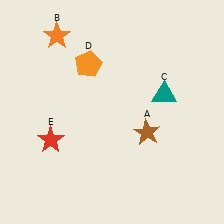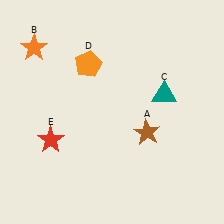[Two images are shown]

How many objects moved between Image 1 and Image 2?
1 object moved between the two images.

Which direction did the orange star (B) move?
The orange star (B) moved left.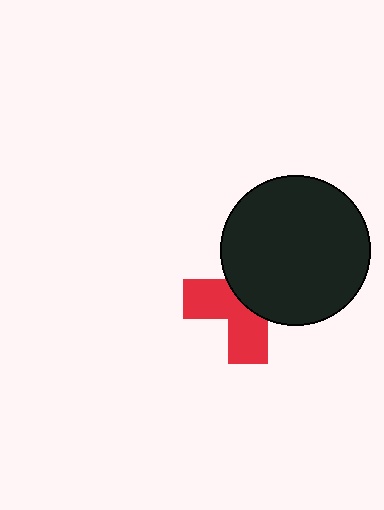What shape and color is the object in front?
The object in front is a black circle.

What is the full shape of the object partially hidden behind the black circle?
The partially hidden object is a red cross.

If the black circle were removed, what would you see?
You would see the complete red cross.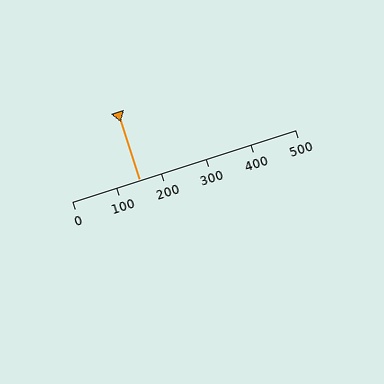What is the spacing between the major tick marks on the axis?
The major ticks are spaced 100 apart.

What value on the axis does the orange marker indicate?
The marker indicates approximately 150.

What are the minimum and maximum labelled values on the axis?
The axis runs from 0 to 500.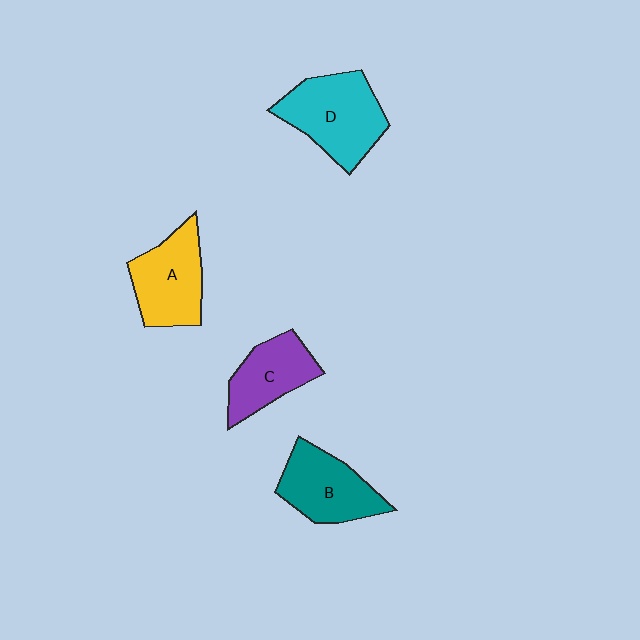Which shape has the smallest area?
Shape C (purple).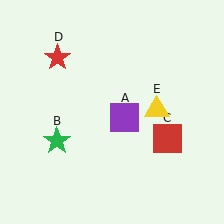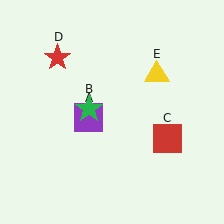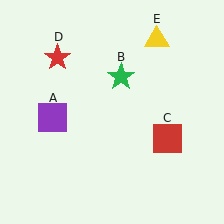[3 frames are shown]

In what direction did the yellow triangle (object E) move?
The yellow triangle (object E) moved up.